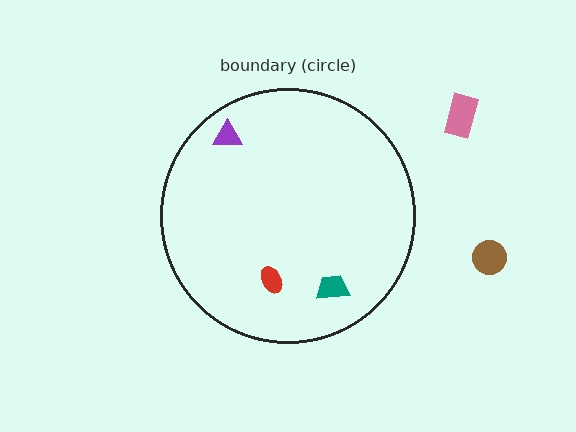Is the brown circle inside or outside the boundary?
Outside.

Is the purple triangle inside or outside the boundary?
Inside.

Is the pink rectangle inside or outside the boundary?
Outside.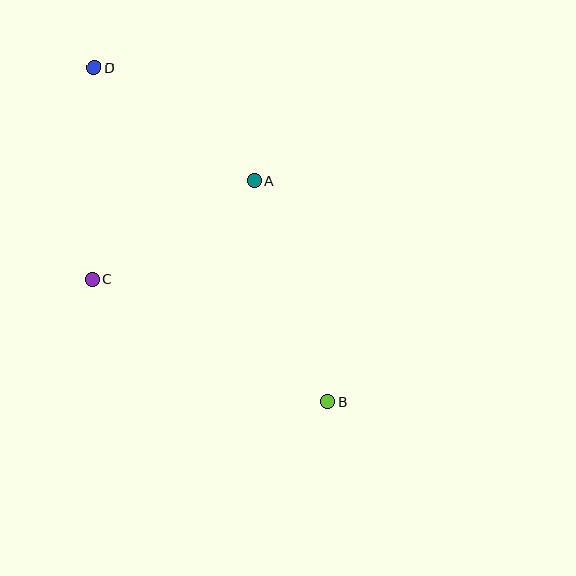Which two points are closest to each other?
Points A and C are closest to each other.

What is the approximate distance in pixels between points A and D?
The distance between A and D is approximately 196 pixels.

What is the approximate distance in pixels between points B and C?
The distance between B and C is approximately 265 pixels.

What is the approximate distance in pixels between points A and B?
The distance between A and B is approximately 233 pixels.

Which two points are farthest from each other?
Points B and D are farthest from each other.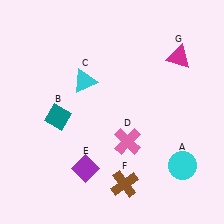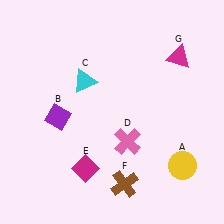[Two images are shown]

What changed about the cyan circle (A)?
In Image 1, A is cyan. In Image 2, it changed to yellow.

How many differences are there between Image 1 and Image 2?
There are 3 differences between the two images.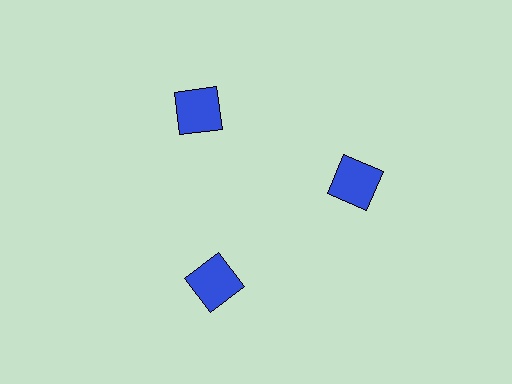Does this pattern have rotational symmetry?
Yes, this pattern has 3-fold rotational symmetry. It looks the same after rotating 120 degrees around the center.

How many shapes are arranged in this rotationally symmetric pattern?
There are 3 shapes, arranged in 3 groups of 1.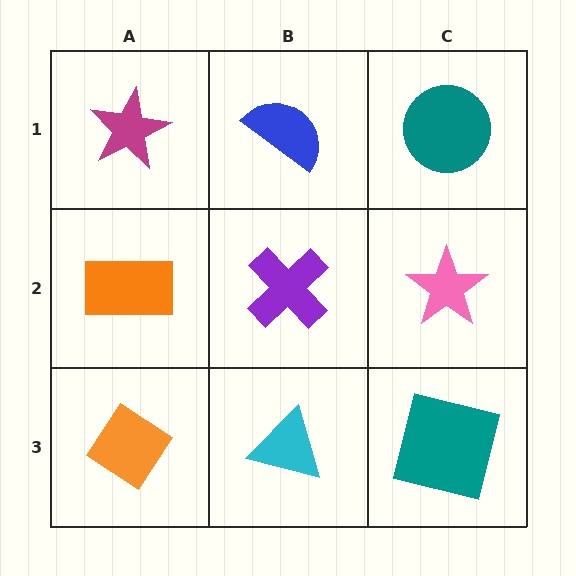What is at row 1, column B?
A blue semicircle.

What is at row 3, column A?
An orange diamond.